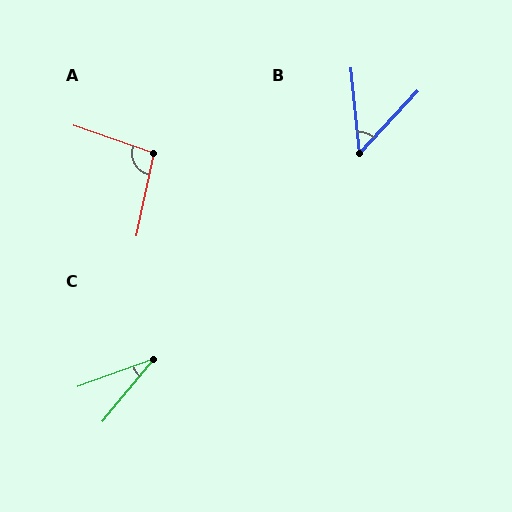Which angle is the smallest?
C, at approximately 30 degrees.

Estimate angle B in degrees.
Approximately 49 degrees.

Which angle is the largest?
A, at approximately 97 degrees.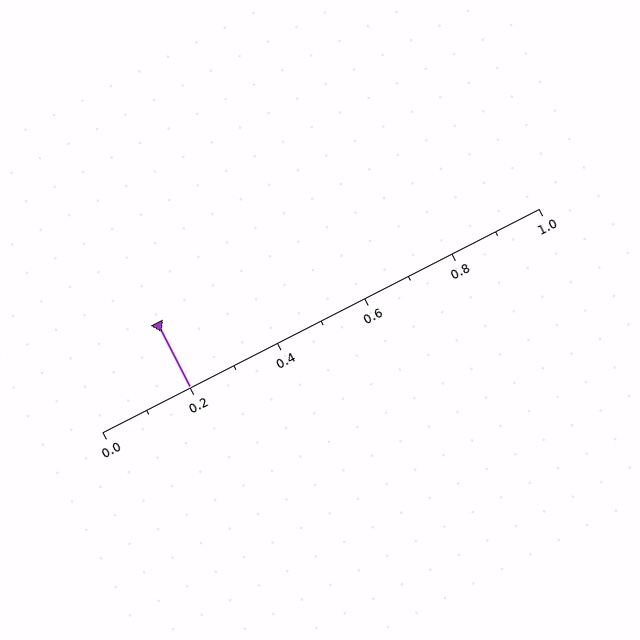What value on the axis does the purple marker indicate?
The marker indicates approximately 0.2.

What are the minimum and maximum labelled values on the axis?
The axis runs from 0.0 to 1.0.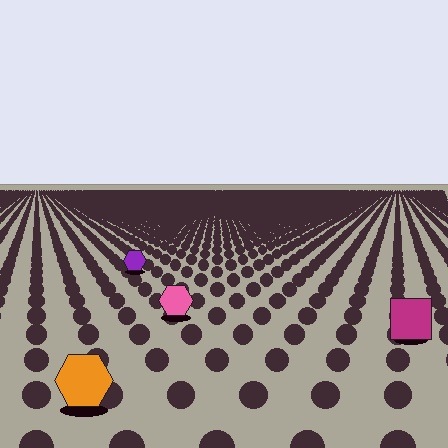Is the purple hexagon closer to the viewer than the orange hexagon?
No. The orange hexagon is closer — you can tell from the texture gradient: the ground texture is coarser near it.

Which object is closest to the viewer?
The orange hexagon is closest. The texture marks near it are larger and more spread out.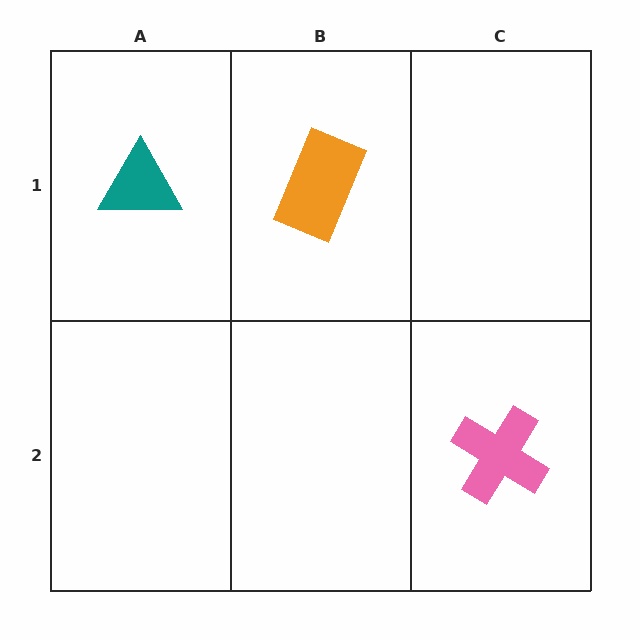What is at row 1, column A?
A teal triangle.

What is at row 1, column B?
An orange rectangle.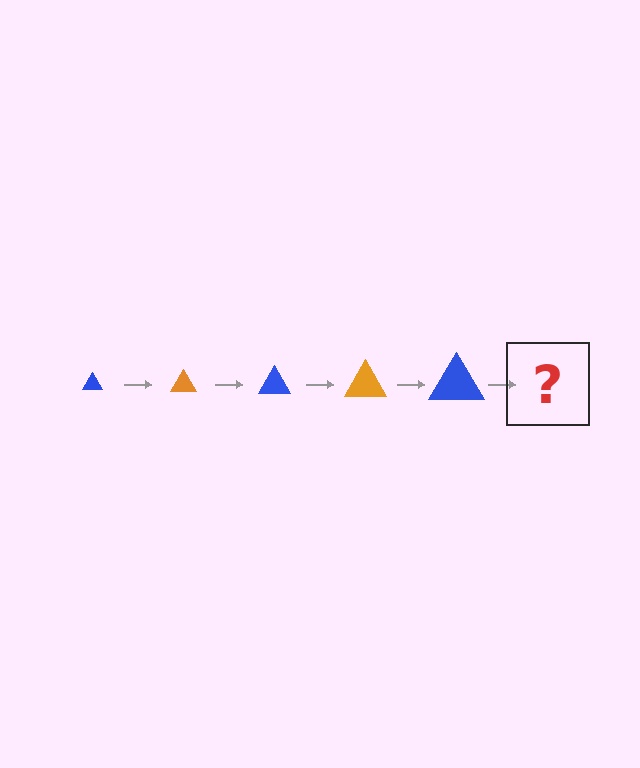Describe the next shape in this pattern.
It should be an orange triangle, larger than the previous one.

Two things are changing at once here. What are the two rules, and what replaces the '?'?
The two rules are that the triangle grows larger each step and the color cycles through blue and orange. The '?' should be an orange triangle, larger than the previous one.